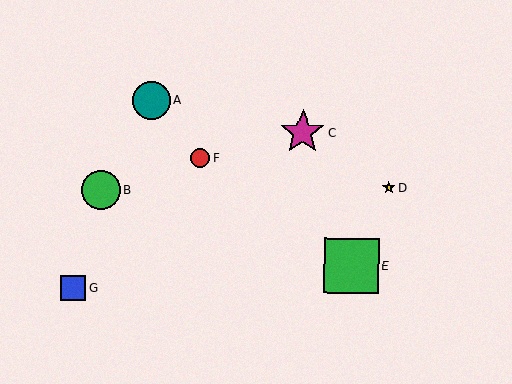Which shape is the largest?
The green square (labeled E) is the largest.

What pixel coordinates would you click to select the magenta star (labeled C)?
Click at (303, 132) to select the magenta star C.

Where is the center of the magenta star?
The center of the magenta star is at (303, 132).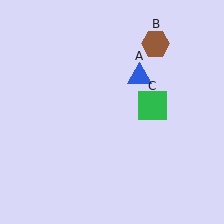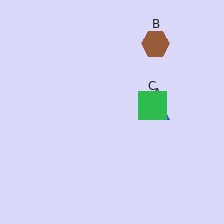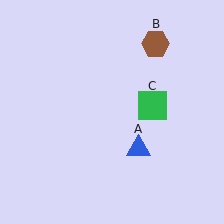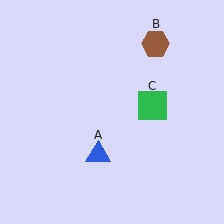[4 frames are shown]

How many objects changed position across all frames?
1 object changed position: blue triangle (object A).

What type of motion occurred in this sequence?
The blue triangle (object A) rotated clockwise around the center of the scene.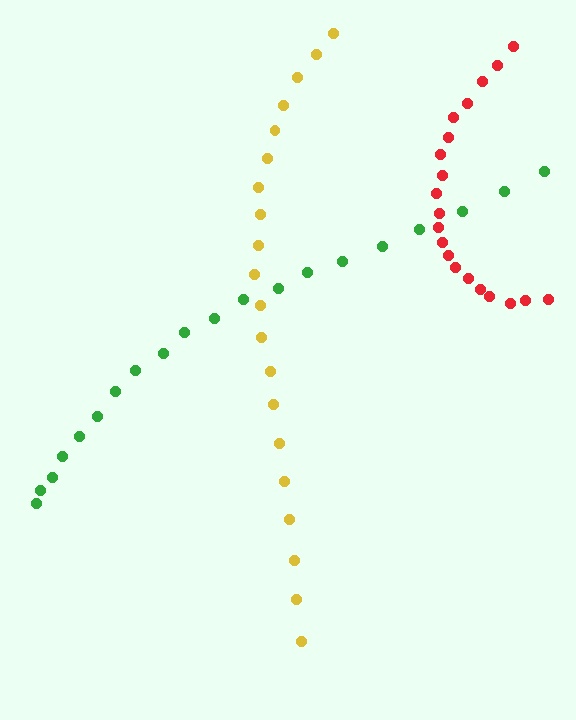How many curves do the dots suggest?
There are 3 distinct paths.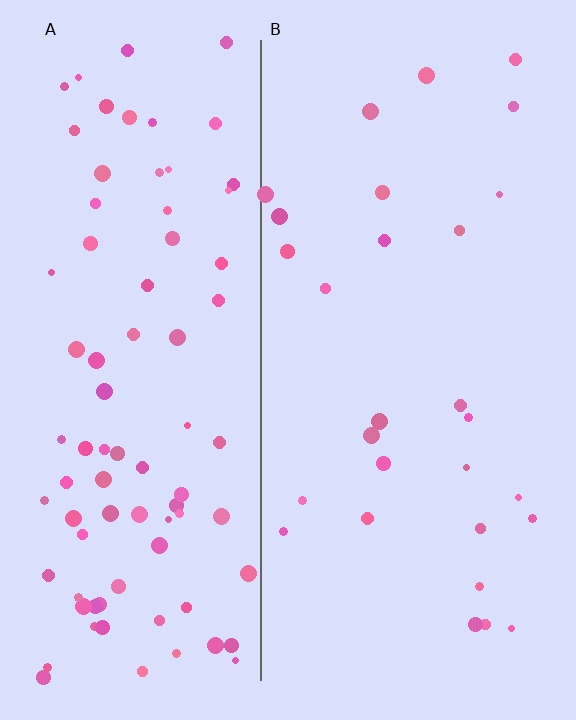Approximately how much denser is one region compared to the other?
Approximately 2.9× — region A over region B.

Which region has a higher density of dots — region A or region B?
A (the left).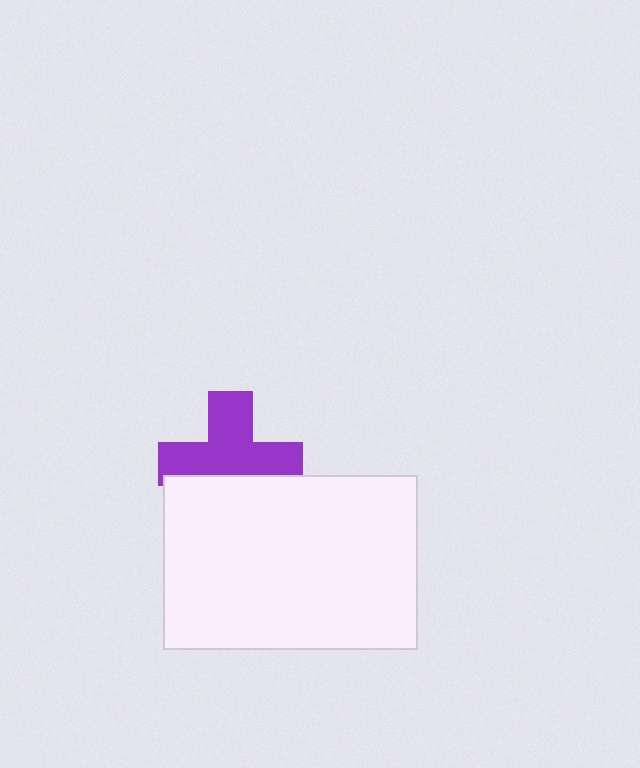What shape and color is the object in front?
The object in front is a white rectangle.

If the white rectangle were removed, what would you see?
You would see the complete purple cross.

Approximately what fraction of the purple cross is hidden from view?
Roughly 34% of the purple cross is hidden behind the white rectangle.